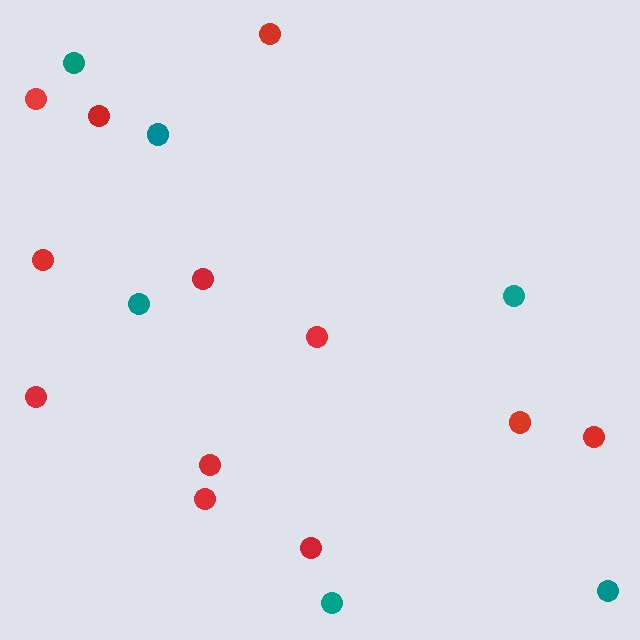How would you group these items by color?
There are 2 groups: one group of teal circles (6) and one group of red circles (12).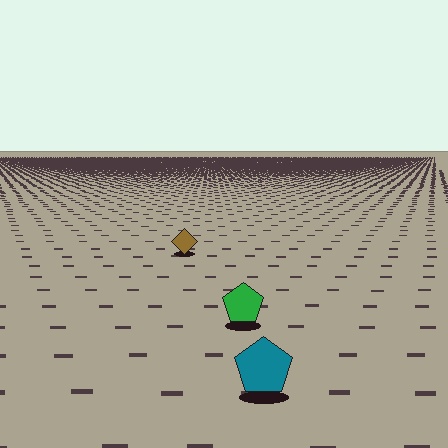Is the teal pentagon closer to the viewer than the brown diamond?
Yes. The teal pentagon is closer — you can tell from the texture gradient: the ground texture is coarser near it.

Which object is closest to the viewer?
The teal pentagon is closest. The texture marks near it are larger and more spread out.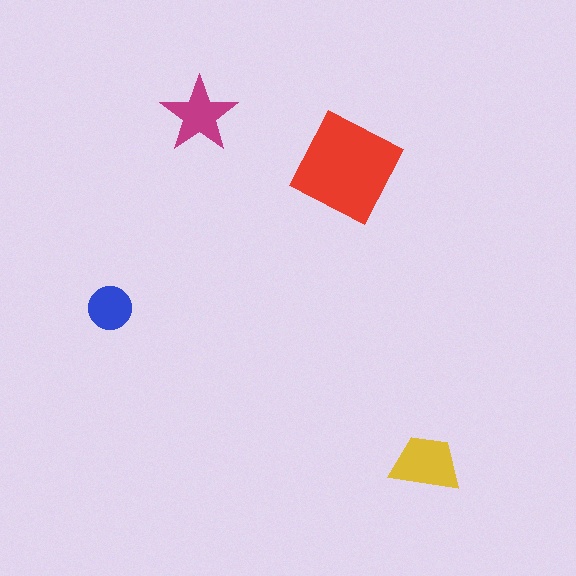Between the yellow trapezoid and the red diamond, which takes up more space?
The red diamond.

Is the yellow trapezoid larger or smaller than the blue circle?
Larger.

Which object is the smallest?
The blue circle.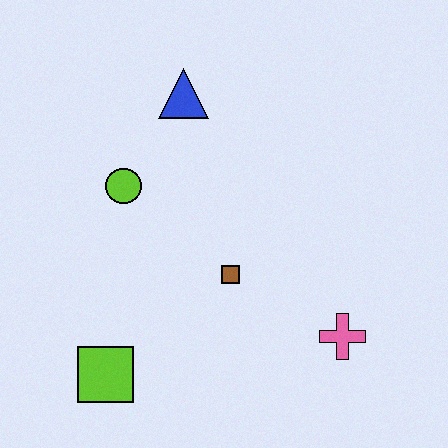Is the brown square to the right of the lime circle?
Yes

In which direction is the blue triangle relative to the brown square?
The blue triangle is above the brown square.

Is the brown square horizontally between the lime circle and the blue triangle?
No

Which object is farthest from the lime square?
The blue triangle is farthest from the lime square.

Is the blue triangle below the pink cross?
No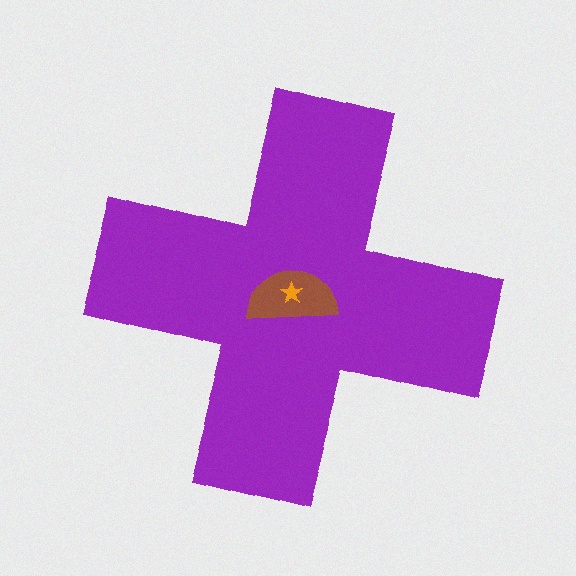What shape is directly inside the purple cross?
The brown semicircle.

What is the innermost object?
The orange star.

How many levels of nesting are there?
3.